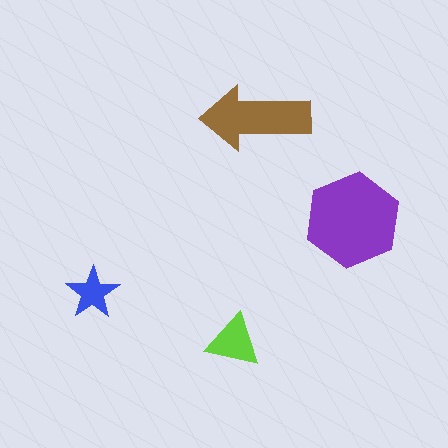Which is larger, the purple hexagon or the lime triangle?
The purple hexagon.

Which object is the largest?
The purple hexagon.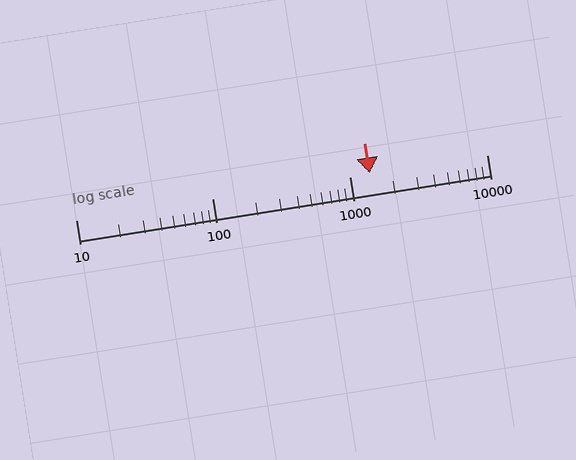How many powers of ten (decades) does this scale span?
The scale spans 3 decades, from 10 to 10000.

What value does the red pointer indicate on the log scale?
The pointer indicates approximately 1400.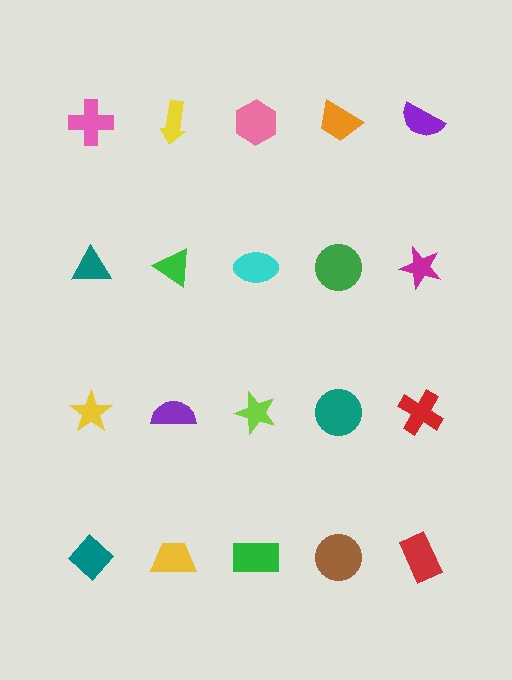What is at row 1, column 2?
A yellow arrow.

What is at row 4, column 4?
A brown circle.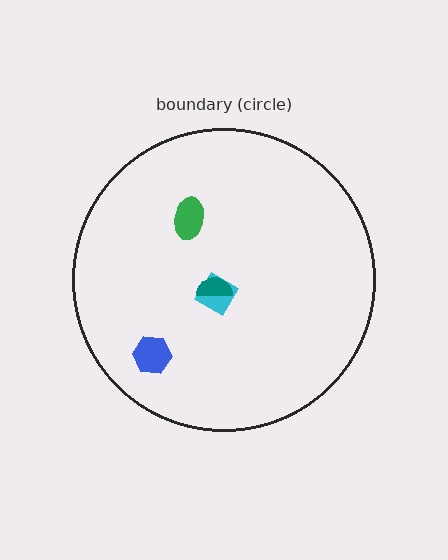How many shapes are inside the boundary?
4 inside, 0 outside.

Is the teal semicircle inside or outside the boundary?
Inside.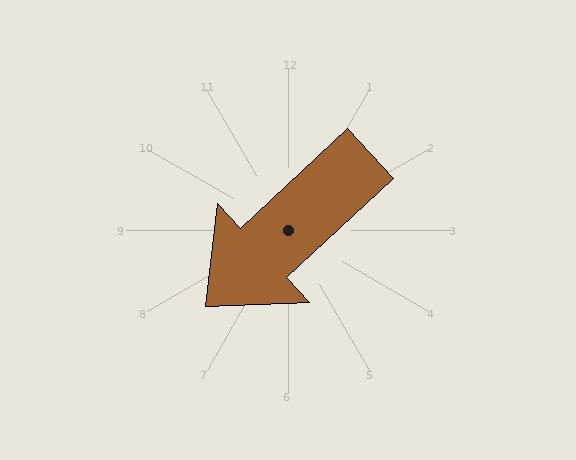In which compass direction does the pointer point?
Southwest.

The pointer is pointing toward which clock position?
Roughly 8 o'clock.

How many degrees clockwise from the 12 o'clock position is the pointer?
Approximately 227 degrees.